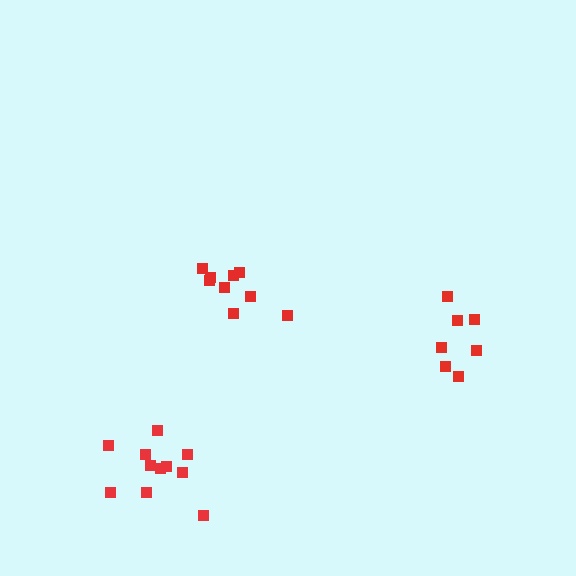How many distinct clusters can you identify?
There are 3 distinct clusters.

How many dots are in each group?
Group 1: 7 dots, Group 2: 11 dots, Group 3: 9 dots (27 total).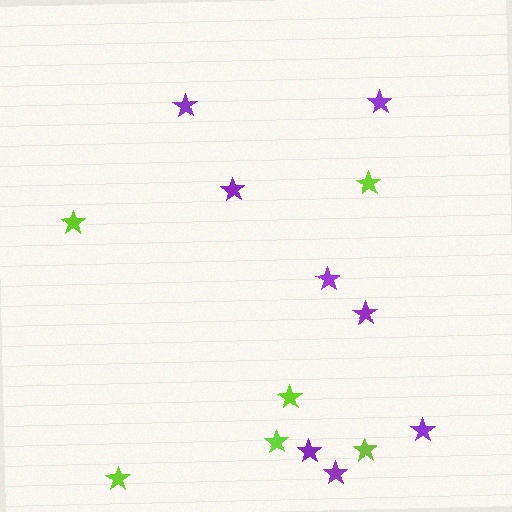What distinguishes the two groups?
There are 2 groups: one group of lime stars (6) and one group of purple stars (8).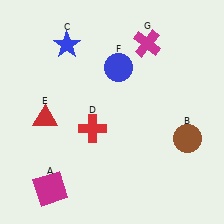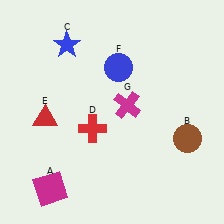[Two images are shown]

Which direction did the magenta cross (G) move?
The magenta cross (G) moved down.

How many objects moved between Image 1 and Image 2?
1 object moved between the two images.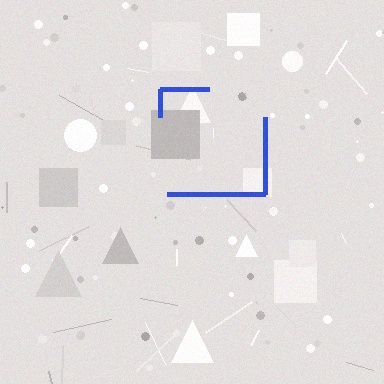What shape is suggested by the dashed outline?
The dashed outline suggests a square.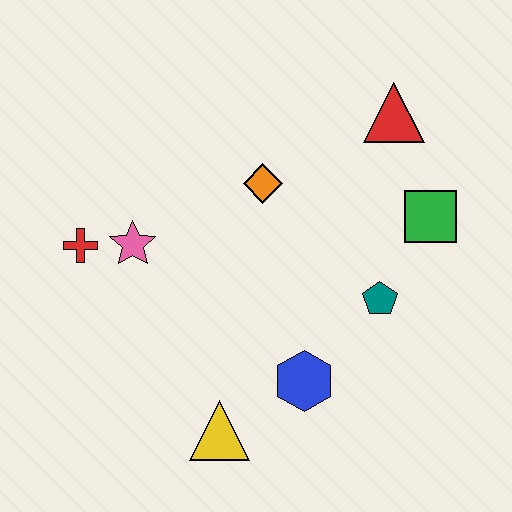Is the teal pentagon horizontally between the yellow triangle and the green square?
Yes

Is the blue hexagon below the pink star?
Yes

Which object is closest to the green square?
The teal pentagon is closest to the green square.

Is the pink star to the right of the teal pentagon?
No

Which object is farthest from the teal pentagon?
The red cross is farthest from the teal pentagon.